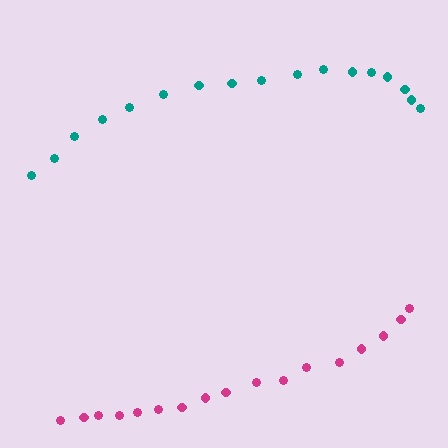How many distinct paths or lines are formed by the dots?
There are 2 distinct paths.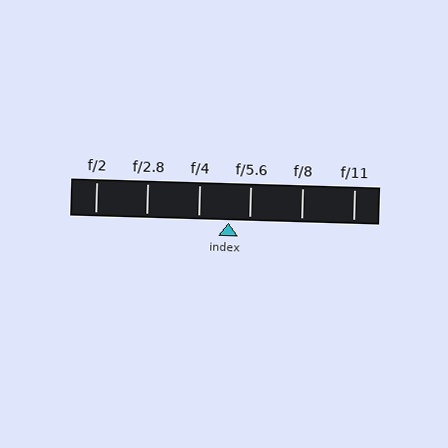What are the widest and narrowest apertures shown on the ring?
The widest aperture shown is f/2 and the narrowest is f/11.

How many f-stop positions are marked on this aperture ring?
There are 6 f-stop positions marked.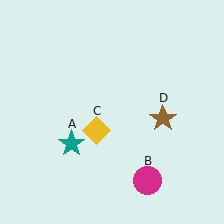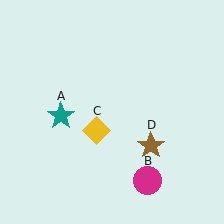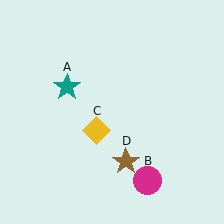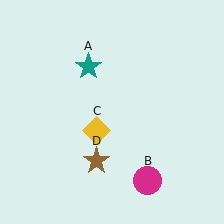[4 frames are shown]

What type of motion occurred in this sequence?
The teal star (object A), brown star (object D) rotated clockwise around the center of the scene.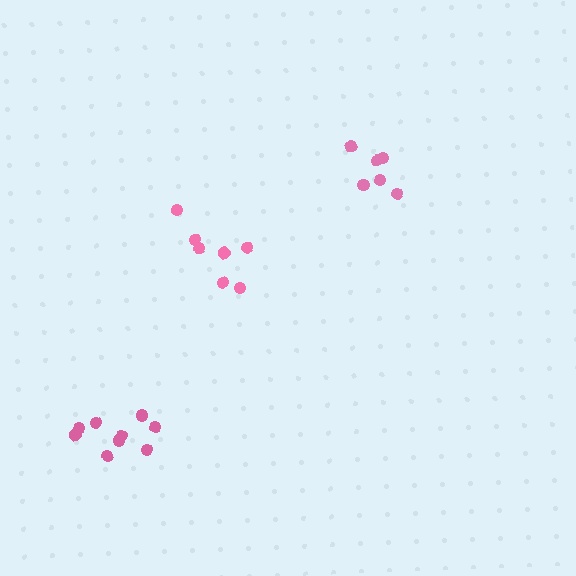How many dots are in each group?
Group 1: 7 dots, Group 2: 6 dots, Group 3: 9 dots (22 total).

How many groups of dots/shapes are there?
There are 3 groups.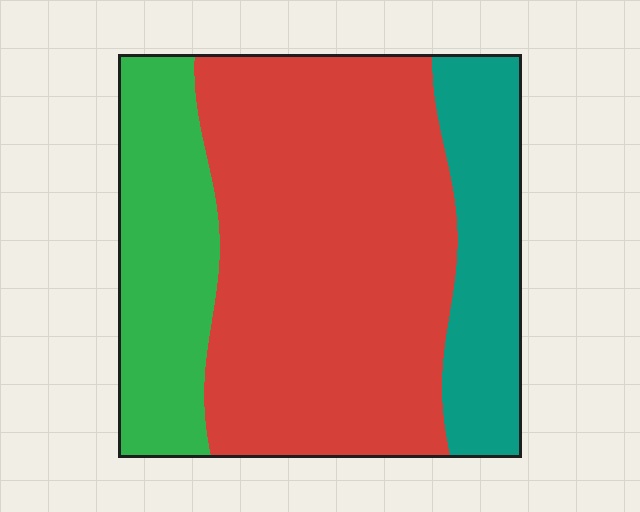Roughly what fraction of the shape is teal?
Teal takes up about one fifth (1/5) of the shape.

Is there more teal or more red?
Red.